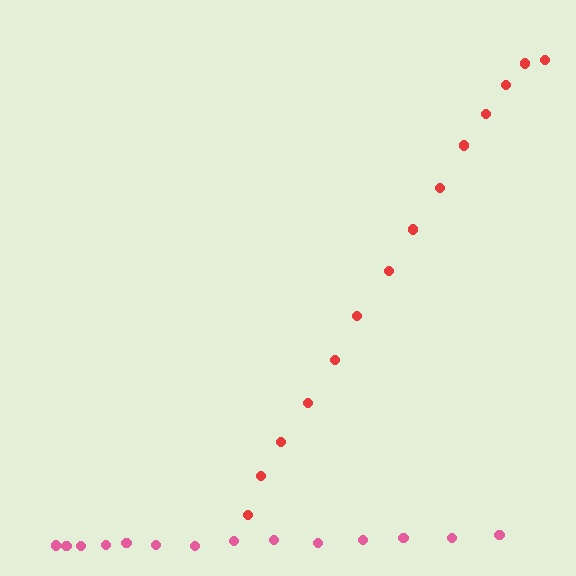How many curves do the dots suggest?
There are 2 distinct paths.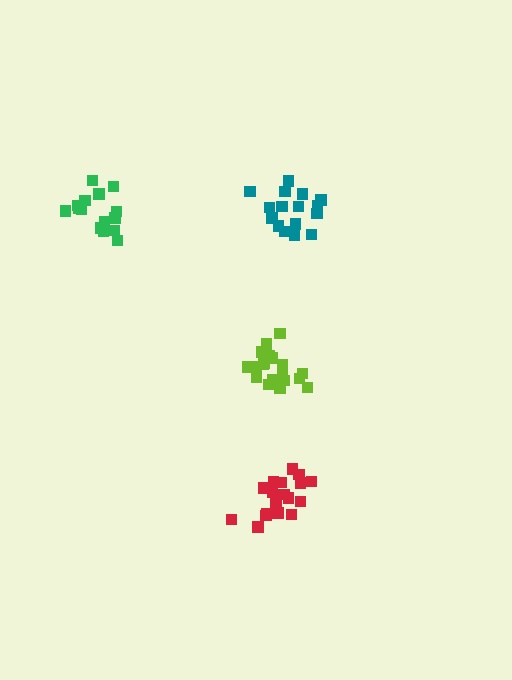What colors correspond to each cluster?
The clusters are colored: red, teal, lime, green.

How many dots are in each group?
Group 1: 19 dots, Group 2: 16 dots, Group 3: 20 dots, Group 4: 16 dots (71 total).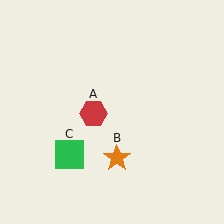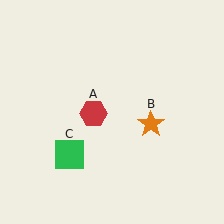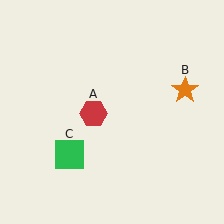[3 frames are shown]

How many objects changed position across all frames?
1 object changed position: orange star (object B).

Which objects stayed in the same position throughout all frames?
Red hexagon (object A) and green square (object C) remained stationary.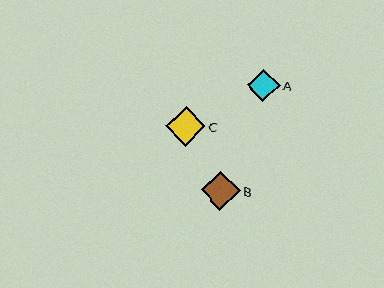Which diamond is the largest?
Diamond C is the largest with a size of approximately 39 pixels.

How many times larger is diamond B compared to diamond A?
Diamond B is approximately 1.2 times the size of diamond A.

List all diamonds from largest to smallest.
From largest to smallest: C, B, A.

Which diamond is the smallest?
Diamond A is the smallest with a size of approximately 33 pixels.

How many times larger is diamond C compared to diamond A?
Diamond C is approximately 1.2 times the size of diamond A.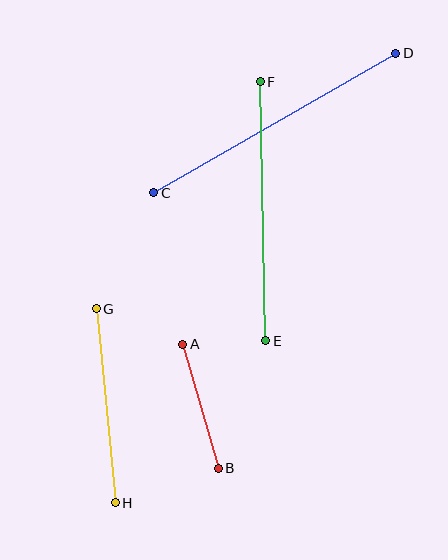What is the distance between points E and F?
The distance is approximately 259 pixels.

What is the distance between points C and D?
The distance is approximately 279 pixels.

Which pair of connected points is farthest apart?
Points C and D are farthest apart.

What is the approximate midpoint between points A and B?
The midpoint is at approximately (200, 406) pixels.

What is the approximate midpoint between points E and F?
The midpoint is at approximately (263, 211) pixels.